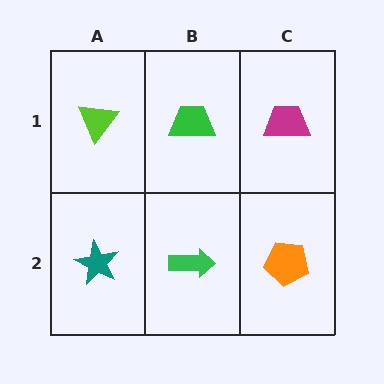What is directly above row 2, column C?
A magenta trapezoid.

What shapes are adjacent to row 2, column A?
A lime triangle (row 1, column A), a green arrow (row 2, column B).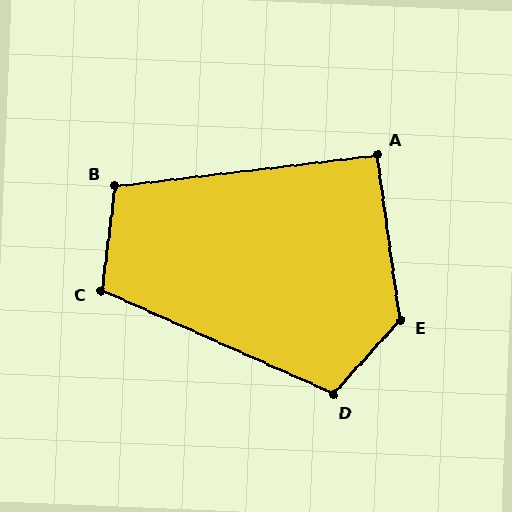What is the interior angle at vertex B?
Approximately 103 degrees (obtuse).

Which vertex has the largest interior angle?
E, at approximately 130 degrees.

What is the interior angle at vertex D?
Approximately 108 degrees (obtuse).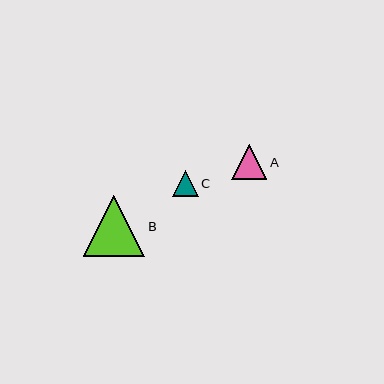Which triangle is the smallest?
Triangle C is the smallest with a size of approximately 26 pixels.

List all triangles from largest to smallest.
From largest to smallest: B, A, C.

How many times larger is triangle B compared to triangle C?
Triangle B is approximately 2.4 times the size of triangle C.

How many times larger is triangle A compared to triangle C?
Triangle A is approximately 1.4 times the size of triangle C.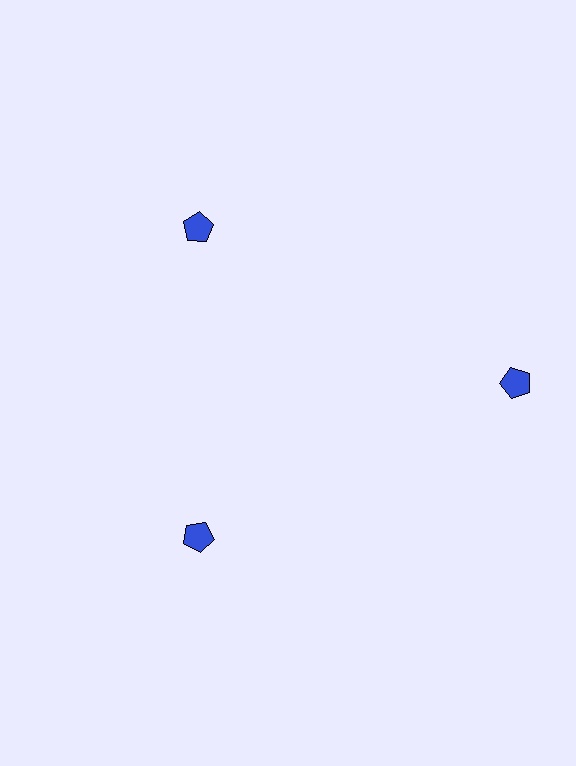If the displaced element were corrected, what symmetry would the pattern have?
It would have 3-fold rotational symmetry — the pattern would map onto itself every 120 degrees.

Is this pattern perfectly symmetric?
No. The 3 blue pentagons are arranged in a ring, but one element near the 3 o'clock position is pushed outward from the center, breaking the 3-fold rotational symmetry.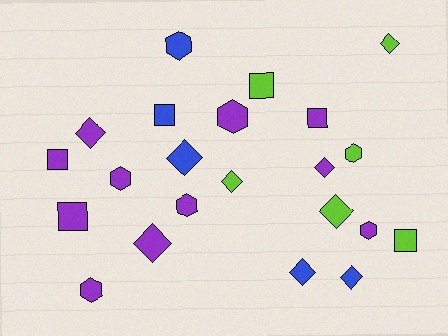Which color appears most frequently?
Purple, with 11 objects.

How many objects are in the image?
There are 22 objects.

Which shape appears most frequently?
Diamond, with 9 objects.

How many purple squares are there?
There are 3 purple squares.